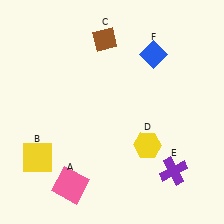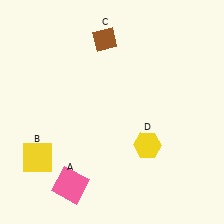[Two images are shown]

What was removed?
The blue diamond (F), the purple cross (E) were removed in Image 2.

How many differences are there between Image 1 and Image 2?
There are 2 differences between the two images.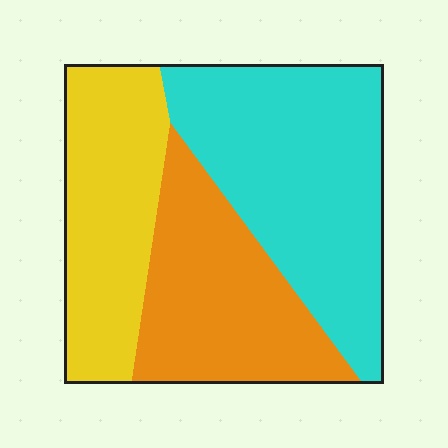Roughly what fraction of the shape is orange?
Orange takes up between a sixth and a third of the shape.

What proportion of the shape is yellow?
Yellow covers 28% of the shape.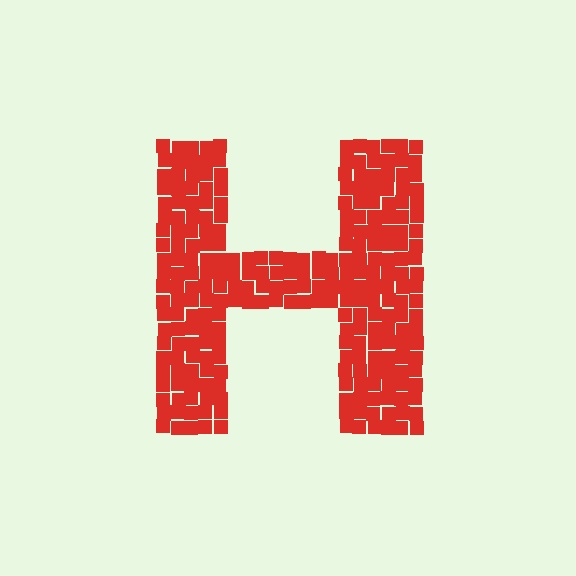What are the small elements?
The small elements are squares.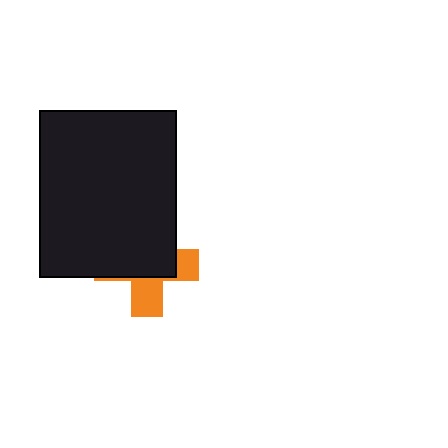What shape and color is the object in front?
The object in front is a black rectangle.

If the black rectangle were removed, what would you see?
You would see the complete orange cross.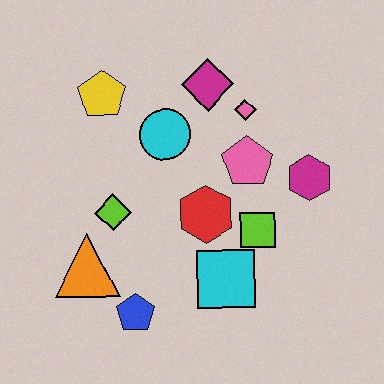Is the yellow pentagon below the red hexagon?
No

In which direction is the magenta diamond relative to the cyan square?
The magenta diamond is above the cyan square.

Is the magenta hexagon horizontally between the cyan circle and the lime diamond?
No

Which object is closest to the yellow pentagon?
The cyan circle is closest to the yellow pentagon.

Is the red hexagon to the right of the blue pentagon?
Yes